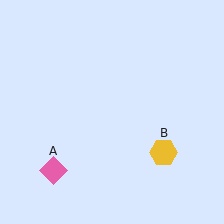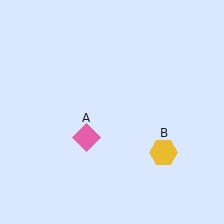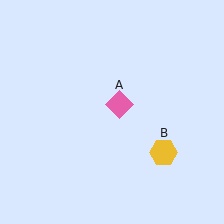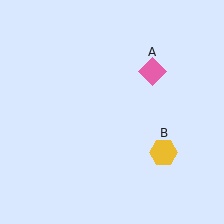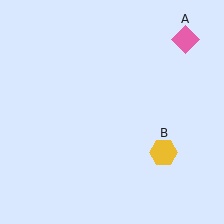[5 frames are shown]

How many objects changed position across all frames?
1 object changed position: pink diamond (object A).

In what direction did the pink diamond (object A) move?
The pink diamond (object A) moved up and to the right.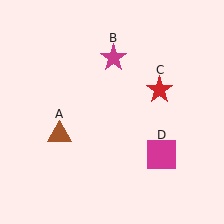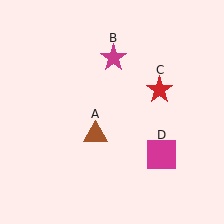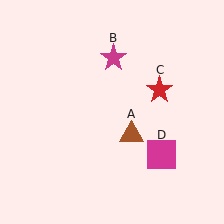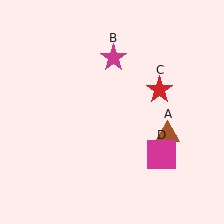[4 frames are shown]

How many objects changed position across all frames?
1 object changed position: brown triangle (object A).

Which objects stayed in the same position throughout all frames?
Magenta star (object B) and red star (object C) and magenta square (object D) remained stationary.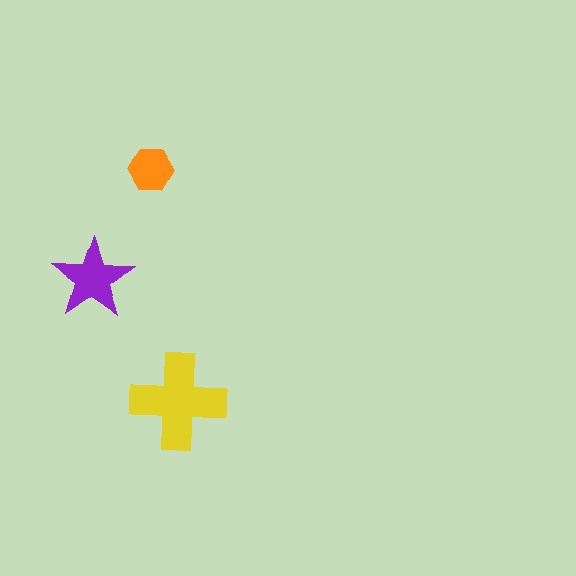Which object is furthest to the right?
The yellow cross is rightmost.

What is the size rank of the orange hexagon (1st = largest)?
3rd.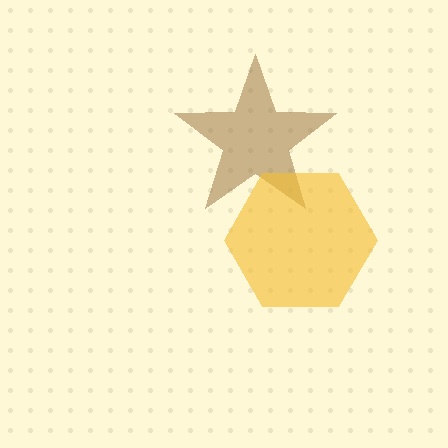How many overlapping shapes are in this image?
There are 2 overlapping shapes in the image.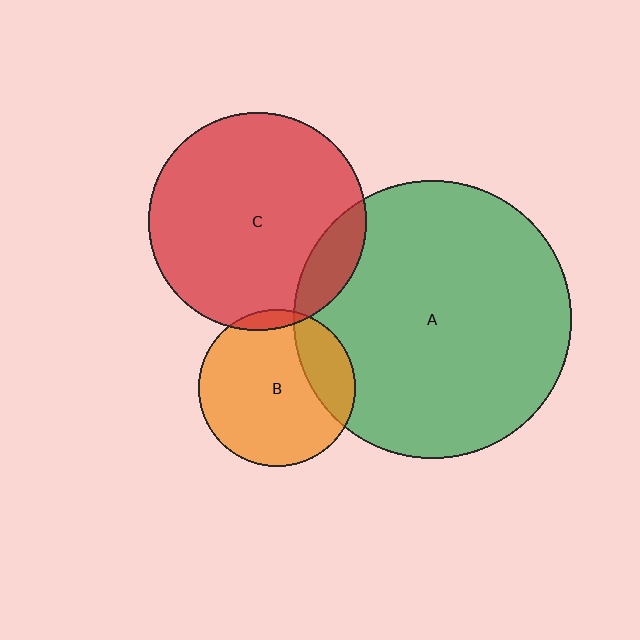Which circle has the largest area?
Circle A (green).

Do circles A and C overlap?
Yes.